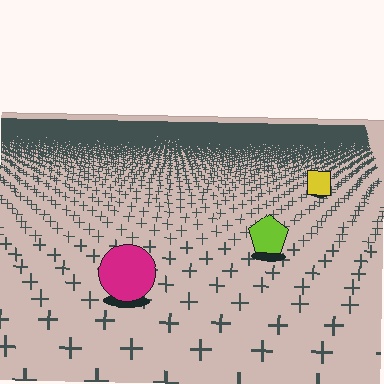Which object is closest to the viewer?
The magenta circle is closest. The texture marks near it are larger and more spread out.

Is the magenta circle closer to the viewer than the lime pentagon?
Yes. The magenta circle is closer — you can tell from the texture gradient: the ground texture is coarser near it.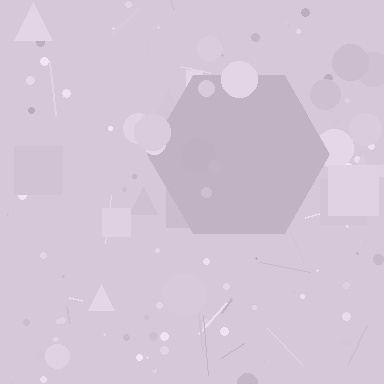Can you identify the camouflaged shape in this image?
The camouflaged shape is a hexagon.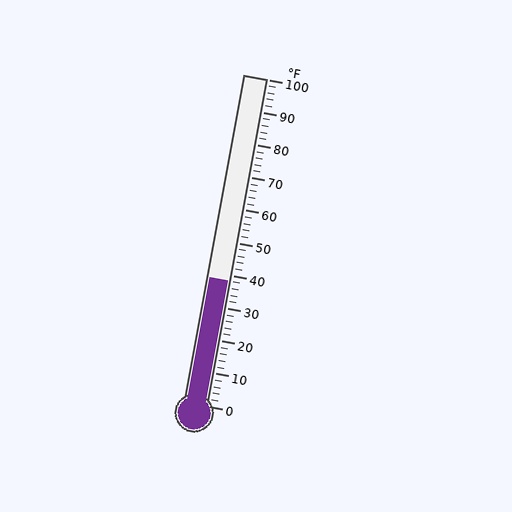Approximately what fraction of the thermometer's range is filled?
The thermometer is filled to approximately 40% of its range.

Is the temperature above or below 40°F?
The temperature is below 40°F.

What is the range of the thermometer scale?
The thermometer scale ranges from 0°F to 100°F.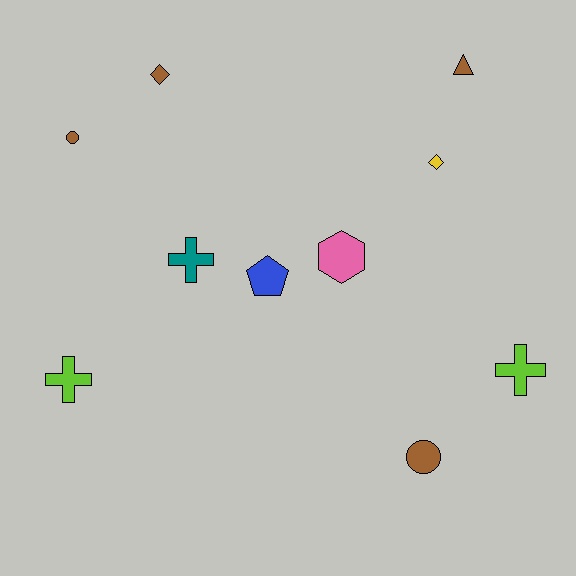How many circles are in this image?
There are 2 circles.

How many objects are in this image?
There are 10 objects.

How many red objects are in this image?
There are no red objects.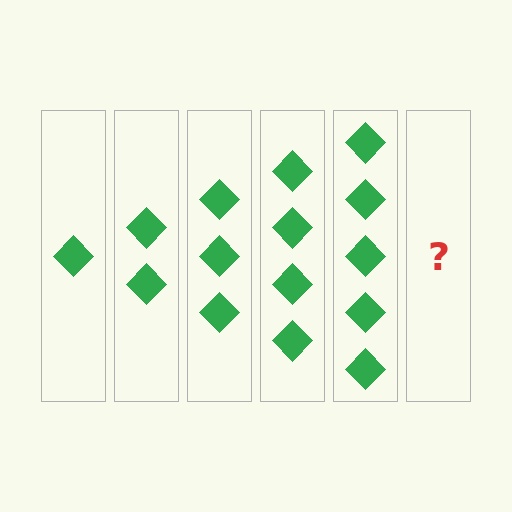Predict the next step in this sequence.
The next step is 6 diamonds.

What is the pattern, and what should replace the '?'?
The pattern is that each step adds one more diamond. The '?' should be 6 diamonds.